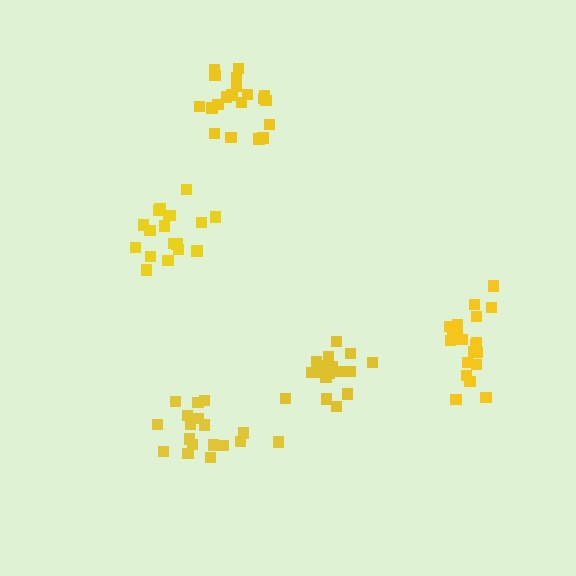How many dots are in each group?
Group 1: 18 dots, Group 2: 18 dots, Group 3: 18 dots, Group 4: 21 dots, Group 5: 21 dots (96 total).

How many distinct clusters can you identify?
There are 5 distinct clusters.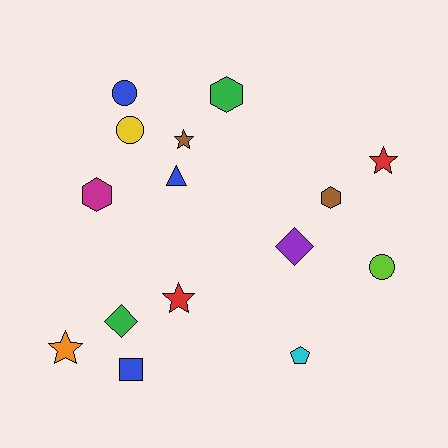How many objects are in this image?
There are 15 objects.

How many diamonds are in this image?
There are 2 diamonds.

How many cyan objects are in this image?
There is 1 cyan object.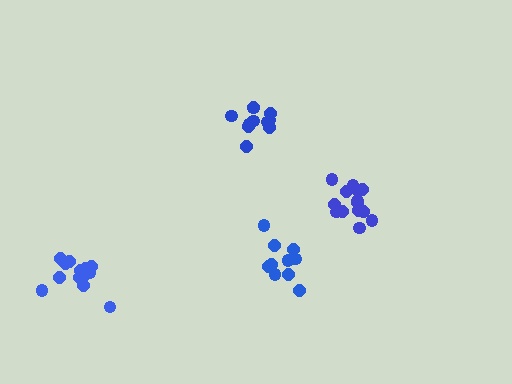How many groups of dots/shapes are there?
There are 4 groups.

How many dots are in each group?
Group 1: 10 dots, Group 2: 14 dots, Group 3: 15 dots, Group 4: 11 dots (50 total).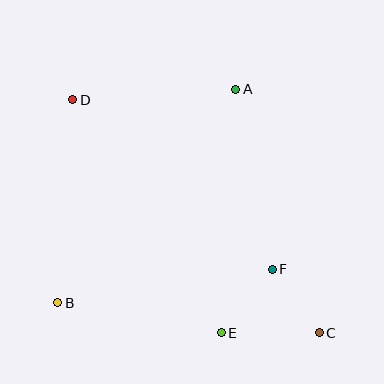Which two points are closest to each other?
Points C and F are closest to each other.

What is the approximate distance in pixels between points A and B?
The distance between A and B is approximately 278 pixels.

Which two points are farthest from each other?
Points C and D are farthest from each other.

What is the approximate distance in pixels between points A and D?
The distance between A and D is approximately 163 pixels.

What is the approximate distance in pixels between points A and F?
The distance between A and F is approximately 183 pixels.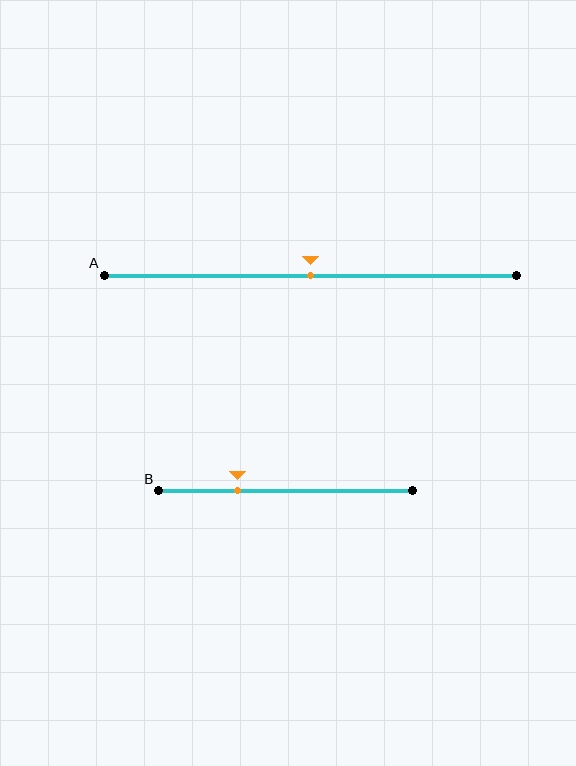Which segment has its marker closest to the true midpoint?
Segment A has its marker closest to the true midpoint.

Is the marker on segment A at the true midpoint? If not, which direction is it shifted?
Yes, the marker on segment A is at the true midpoint.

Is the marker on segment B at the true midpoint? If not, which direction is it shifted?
No, the marker on segment B is shifted to the left by about 19% of the segment length.